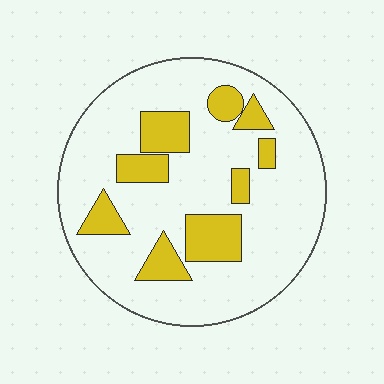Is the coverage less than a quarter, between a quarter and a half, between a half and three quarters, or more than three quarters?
Less than a quarter.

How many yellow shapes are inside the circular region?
9.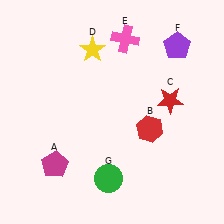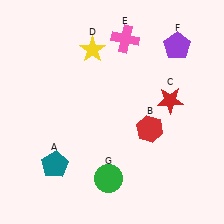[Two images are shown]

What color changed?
The pentagon (A) changed from magenta in Image 1 to teal in Image 2.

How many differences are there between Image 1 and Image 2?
There is 1 difference between the two images.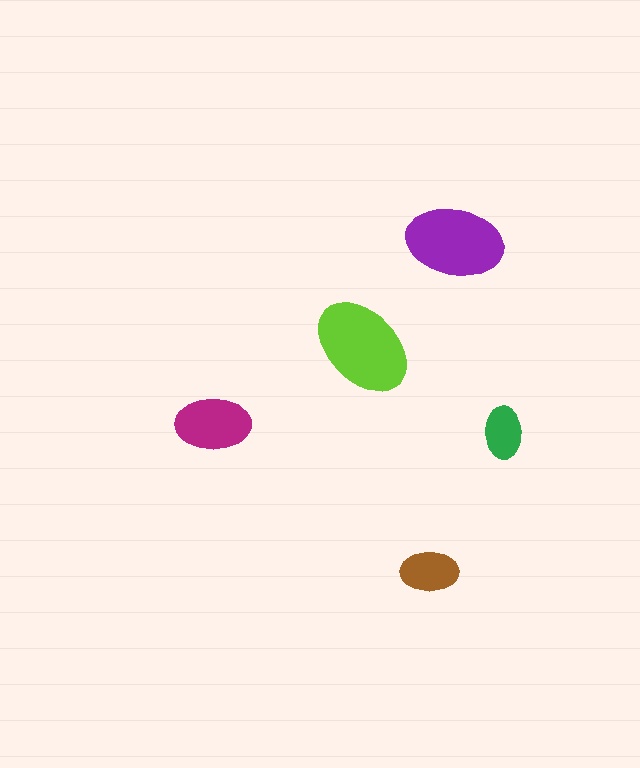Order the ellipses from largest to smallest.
the lime one, the purple one, the magenta one, the brown one, the green one.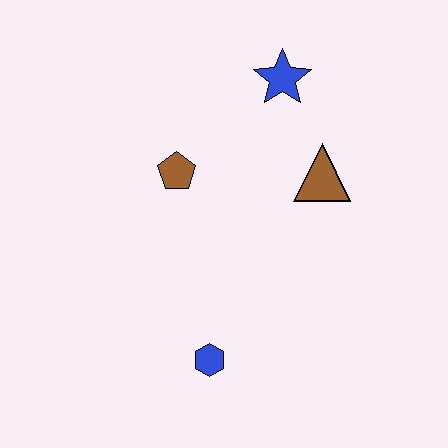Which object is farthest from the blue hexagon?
The blue star is farthest from the blue hexagon.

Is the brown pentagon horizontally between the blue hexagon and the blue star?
No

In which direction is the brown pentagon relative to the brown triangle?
The brown pentagon is to the left of the brown triangle.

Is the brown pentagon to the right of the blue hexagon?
No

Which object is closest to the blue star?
The brown triangle is closest to the blue star.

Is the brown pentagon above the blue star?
No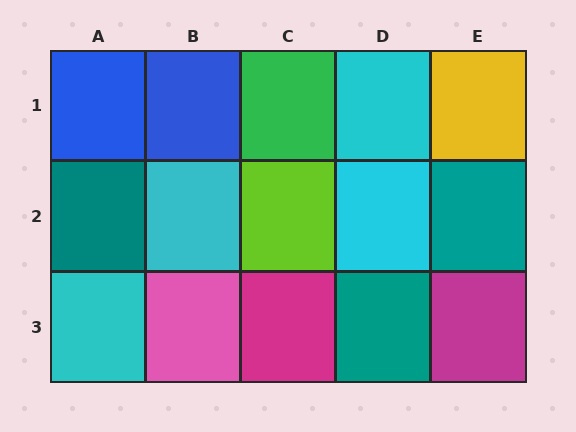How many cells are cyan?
4 cells are cyan.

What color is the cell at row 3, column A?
Cyan.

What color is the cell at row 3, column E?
Magenta.